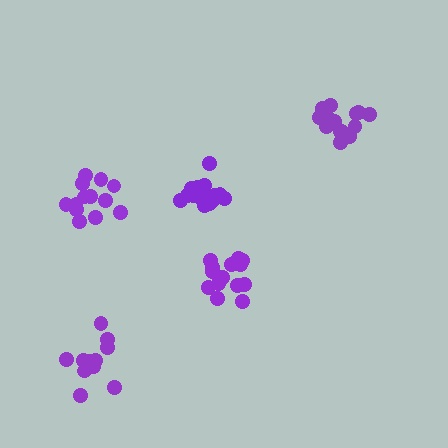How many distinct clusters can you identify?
There are 5 distinct clusters.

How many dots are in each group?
Group 1: 15 dots, Group 2: 14 dots, Group 3: 17 dots, Group 4: 13 dots, Group 5: 11 dots (70 total).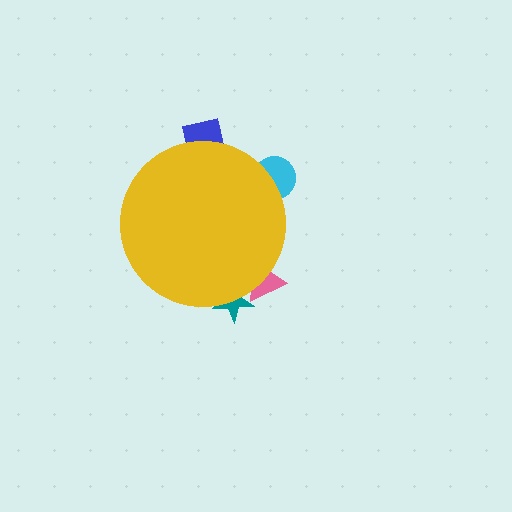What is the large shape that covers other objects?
A yellow circle.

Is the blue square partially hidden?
Yes, the blue square is partially hidden behind the yellow circle.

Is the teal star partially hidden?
Yes, the teal star is partially hidden behind the yellow circle.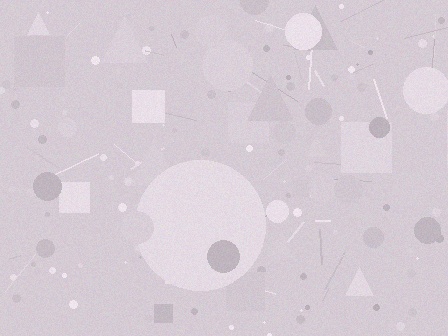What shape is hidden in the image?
A circle is hidden in the image.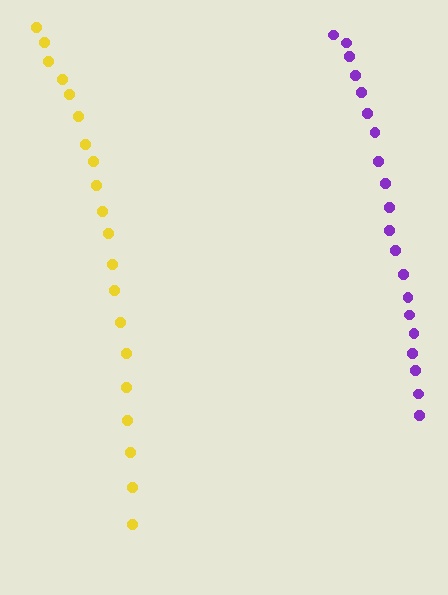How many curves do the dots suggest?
There are 2 distinct paths.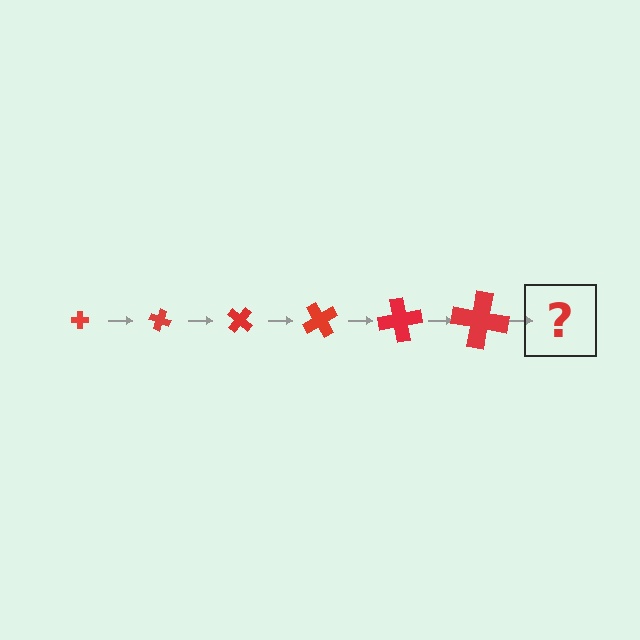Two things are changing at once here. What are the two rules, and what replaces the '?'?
The two rules are that the cross grows larger each step and it rotates 20 degrees each step. The '?' should be a cross, larger than the previous one and rotated 120 degrees from the start.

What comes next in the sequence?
The next element should be a cross, larger than the previous one and rotated 120 degrees from the start.